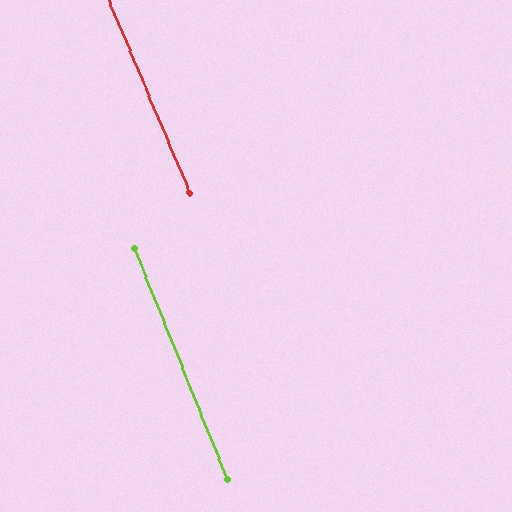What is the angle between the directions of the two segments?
Approximately 1 degree.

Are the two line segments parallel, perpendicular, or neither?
Parallel — their directions differ by only 0.7°.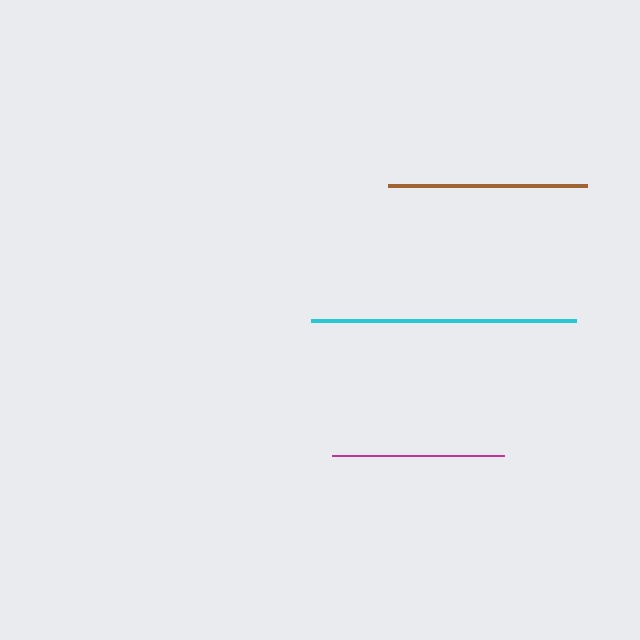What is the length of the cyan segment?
The cyan segment is approximately 265 pixels long.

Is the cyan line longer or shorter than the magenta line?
The cyan line is longer than the magenta line.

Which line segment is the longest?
The cyan line is the longest at approximately 265 pixels.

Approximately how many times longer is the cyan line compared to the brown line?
The cyan line is approximately 1.3 times the length of the brown line.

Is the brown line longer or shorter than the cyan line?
The cyan line is longer than the brown line.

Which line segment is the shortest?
The magenta line is the shortest at approximately 171 pixels.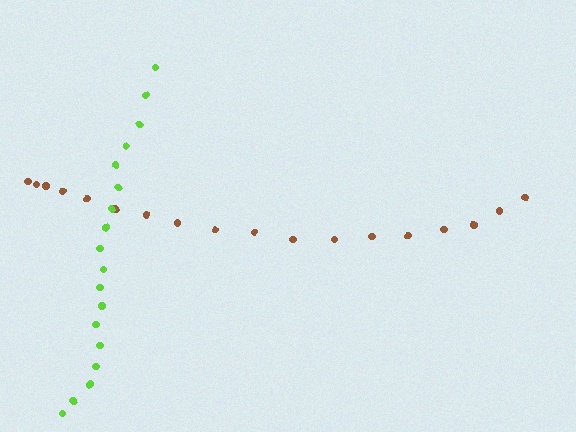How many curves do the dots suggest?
There are 2 distinct paths.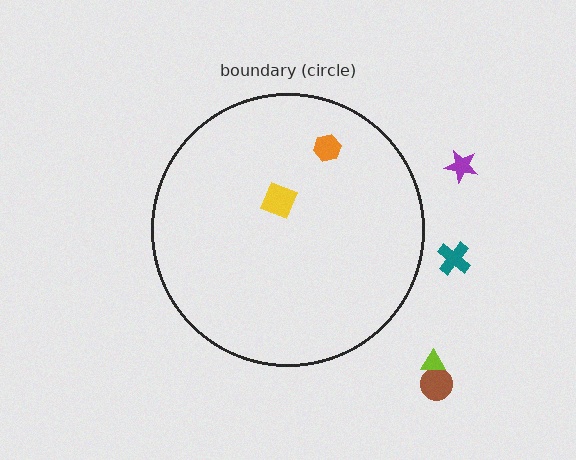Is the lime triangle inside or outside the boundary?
Outside.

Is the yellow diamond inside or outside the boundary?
Inside.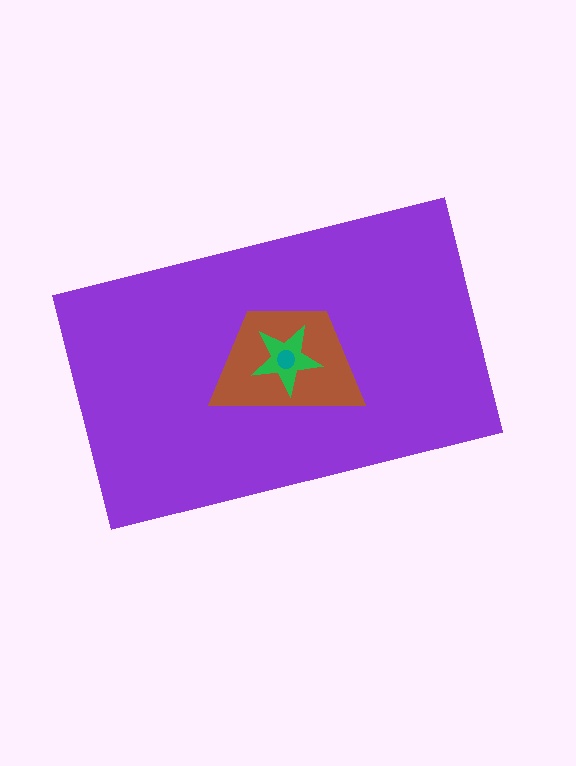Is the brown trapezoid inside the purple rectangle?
Yes.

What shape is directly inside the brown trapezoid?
The green star.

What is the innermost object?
The teal circle.